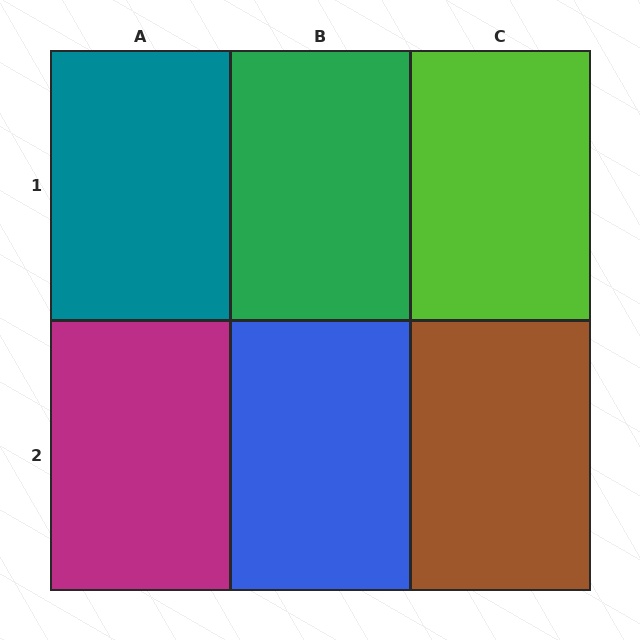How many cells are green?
1 cell is green.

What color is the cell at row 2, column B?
Blue.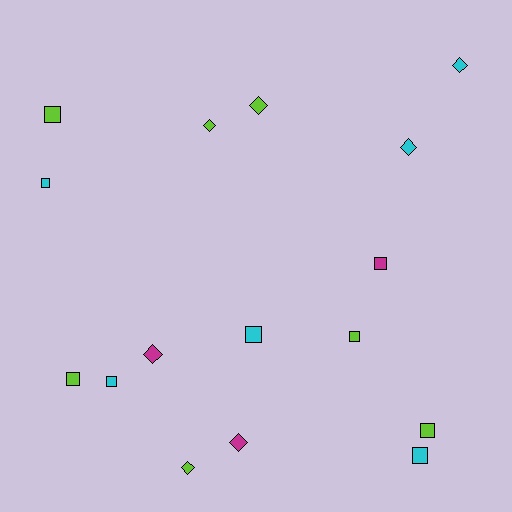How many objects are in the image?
There are 16 objects.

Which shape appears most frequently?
Square, with 9 objects.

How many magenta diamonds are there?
There are 2 magenta diamonds.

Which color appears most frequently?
Lime, with 7 objects.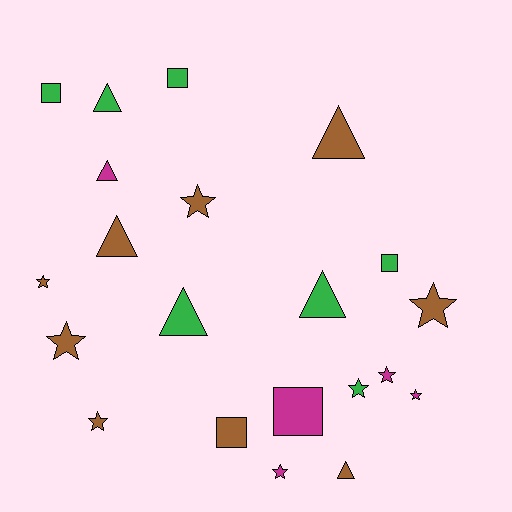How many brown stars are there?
There are 5 brown stars.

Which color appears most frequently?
Brown, with 9 objects.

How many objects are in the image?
There are 21 objects.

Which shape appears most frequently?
Star, with 9 objects.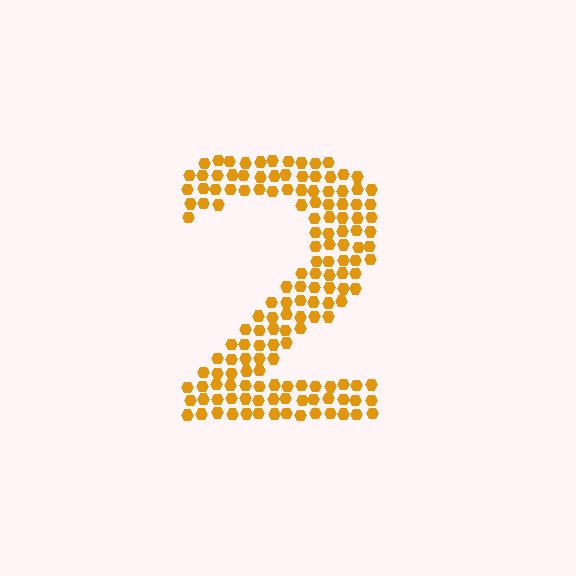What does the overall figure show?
The overall figure shows the digit 2.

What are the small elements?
The small elements are hexagons.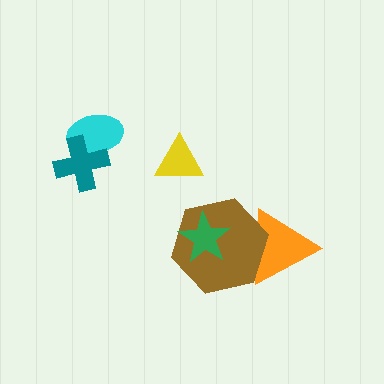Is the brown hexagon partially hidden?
Yes, it is partially covered by another shape.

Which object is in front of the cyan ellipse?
The teal cross is in front of the cyan ellipse.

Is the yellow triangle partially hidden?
No, no other shape covers it.